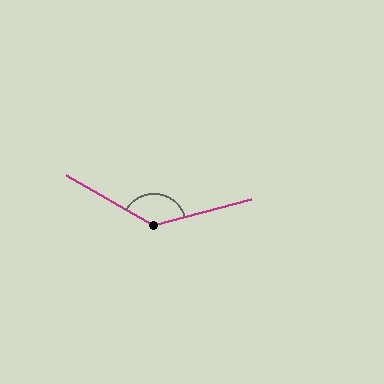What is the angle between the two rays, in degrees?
Approximately 136 degrees.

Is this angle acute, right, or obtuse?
It is obtuse.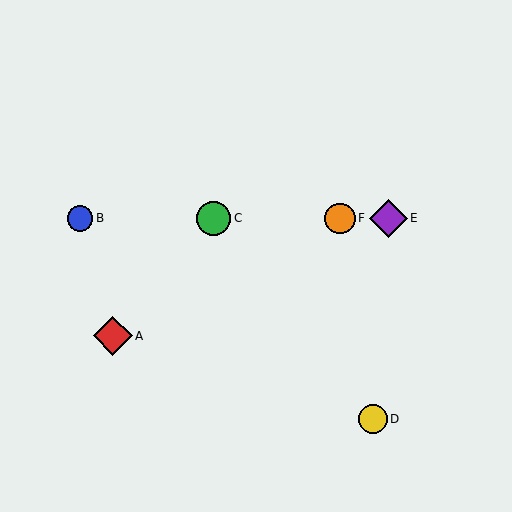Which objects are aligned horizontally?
Objects B, C, E, F are aligned horizontally.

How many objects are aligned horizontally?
4 objects (B, C, E, F) are aligned horizontally.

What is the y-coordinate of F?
Object F is at y≈218.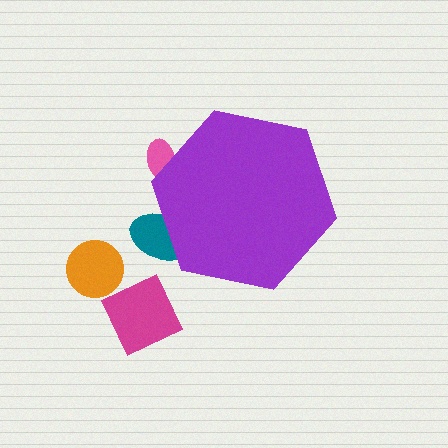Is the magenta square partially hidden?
No, the magenta square is fully visible.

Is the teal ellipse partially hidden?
Yes, the teal ellipse is partially hidden behind the purple hexagon.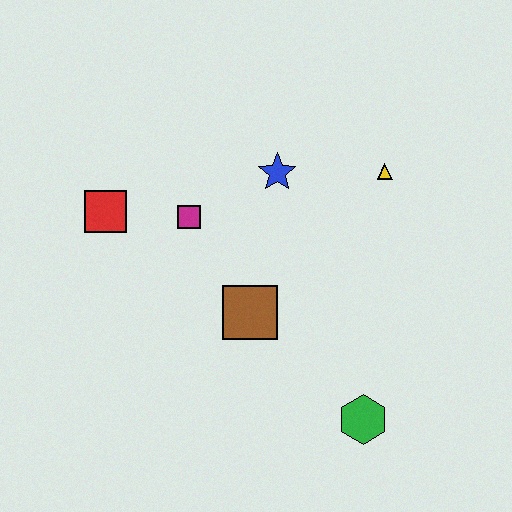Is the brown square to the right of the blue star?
No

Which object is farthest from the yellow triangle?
The red square is farthest from the yellow triangle.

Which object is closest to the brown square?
The magenta square is closest to the brown square.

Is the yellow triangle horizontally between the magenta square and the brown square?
No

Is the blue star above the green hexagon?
Yes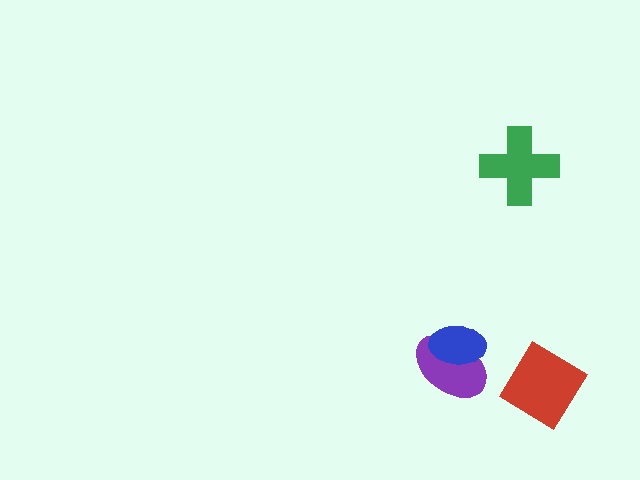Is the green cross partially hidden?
No, no other shape covers it.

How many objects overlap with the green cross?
0 objects overlap with the green cross.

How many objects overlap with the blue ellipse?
1 object overlaps with the blue ellipse.